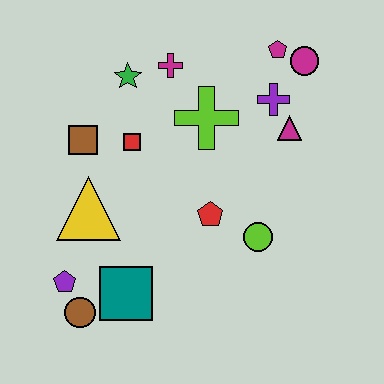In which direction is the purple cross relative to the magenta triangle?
The purple cross is above the magenta triangle.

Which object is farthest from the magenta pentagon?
The brown circle is farthest from the magenta pentagon.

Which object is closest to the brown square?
The red square is closest to the brown square.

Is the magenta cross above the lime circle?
Yes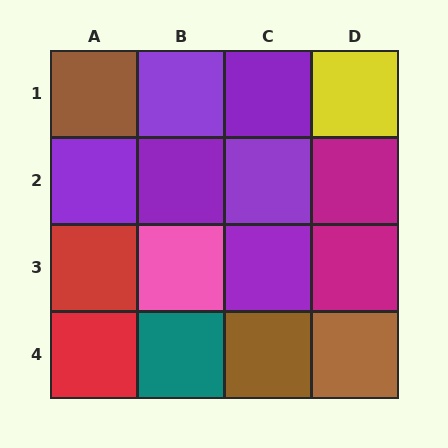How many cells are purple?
6 cells are purple.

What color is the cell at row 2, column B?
Purple.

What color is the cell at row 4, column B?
Teal.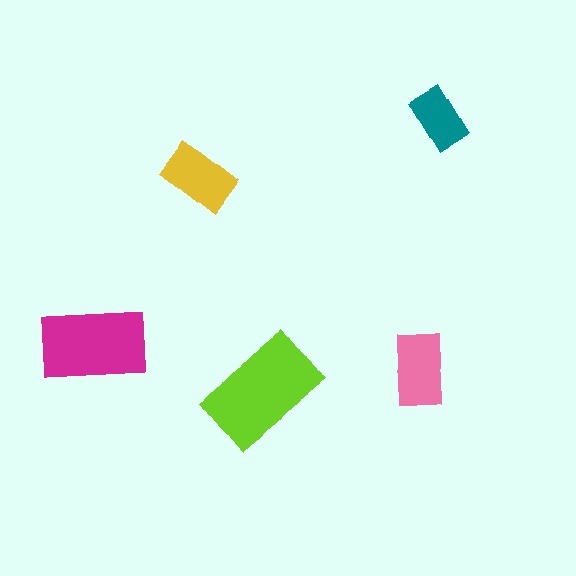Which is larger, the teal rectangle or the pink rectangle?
The pink one.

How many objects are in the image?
There are 5 objects in the image.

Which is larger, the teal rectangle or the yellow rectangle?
The yellow one.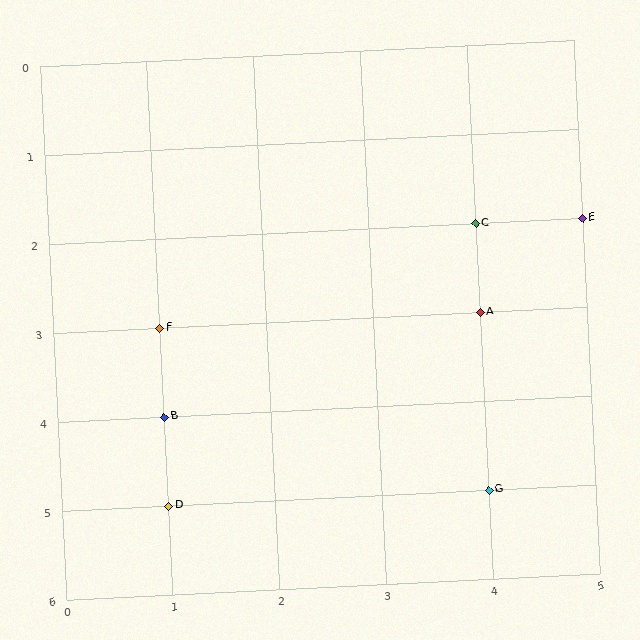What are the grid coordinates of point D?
Point D is at grid coordinates (1, 5).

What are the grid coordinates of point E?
Point E is at grid coordinates (5, 2).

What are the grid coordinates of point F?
Point F is at grid coordinates (1, 3).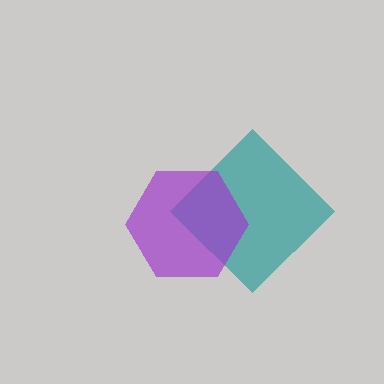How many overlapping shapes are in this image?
There are 2 overlapping shapes in the image.